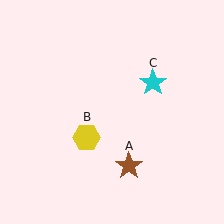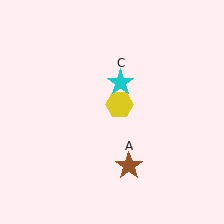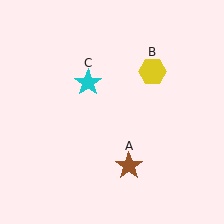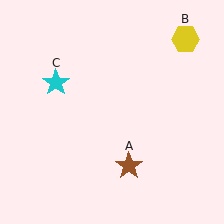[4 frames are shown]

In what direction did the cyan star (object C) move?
The cyan star (object C) moved left.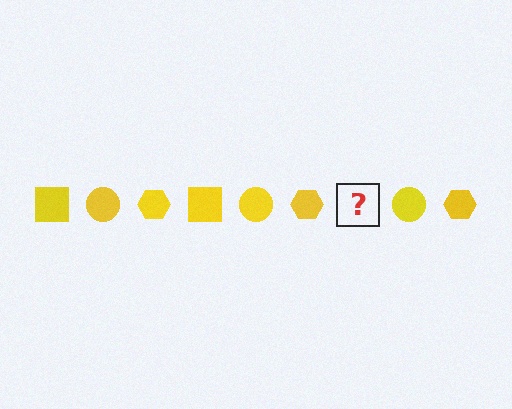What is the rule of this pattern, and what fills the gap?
The rule is that the pattern cycles through square, circle, hexagon shapes in yellow. The gap should be filled with a yellow square.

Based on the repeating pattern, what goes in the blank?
The blank should be a yellow square.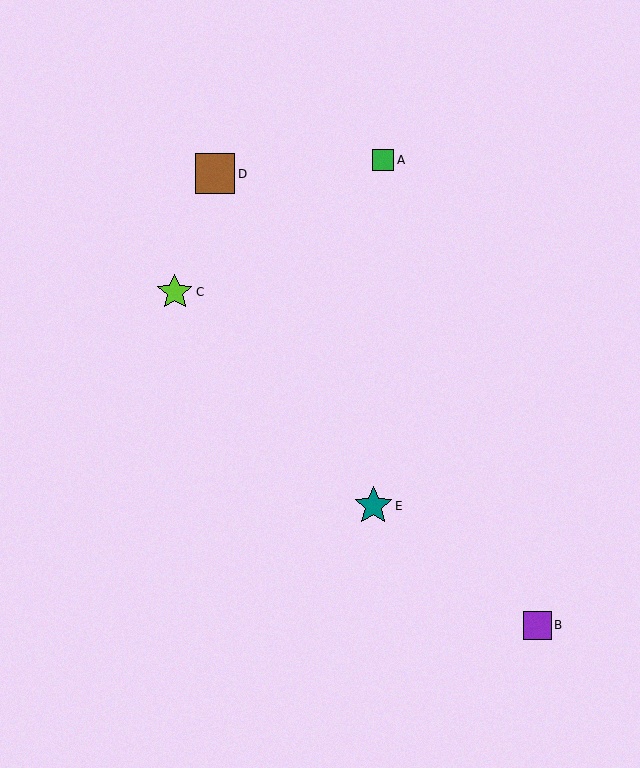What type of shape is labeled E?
Shape E is a teal star.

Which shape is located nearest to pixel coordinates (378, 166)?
The green square (labeled A) at (383, 160) is nearest to that location.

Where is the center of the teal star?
The center of the teal star is at (373, 506).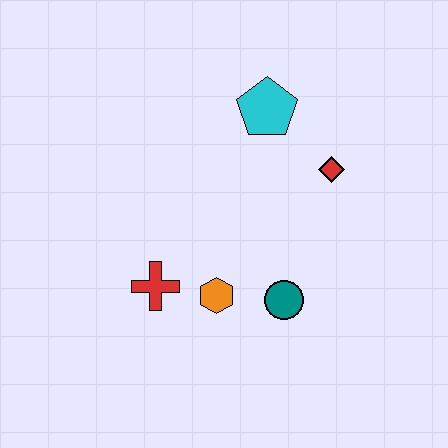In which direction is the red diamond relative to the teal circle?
The red diamond is above the teal circle.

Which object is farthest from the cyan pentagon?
The red cross is farthest from the cyan pentagon.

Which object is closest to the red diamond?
The cyan pentagon is closest to the red diamond.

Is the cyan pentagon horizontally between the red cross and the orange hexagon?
No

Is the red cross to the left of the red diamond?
Yes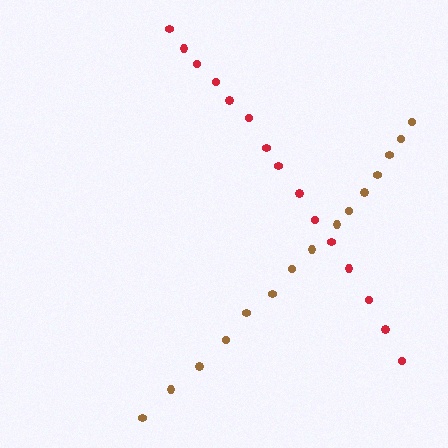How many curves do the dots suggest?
There are 2 distinct paths.